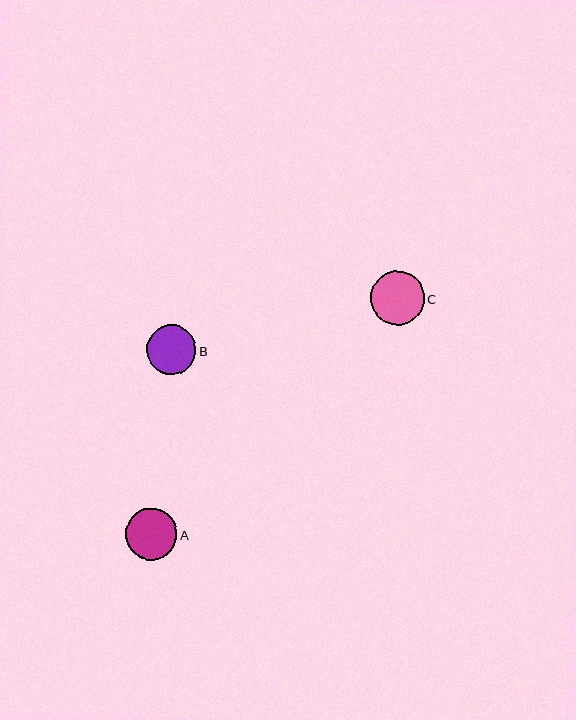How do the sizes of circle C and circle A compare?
Circle C and circle A are approximately the same size.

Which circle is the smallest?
Circle B is the smallest with a size of approximately 50 pixels.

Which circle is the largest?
Circle C is the largest with a size of approximately 54 pixels.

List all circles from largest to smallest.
From largest to smallest: C, A, B.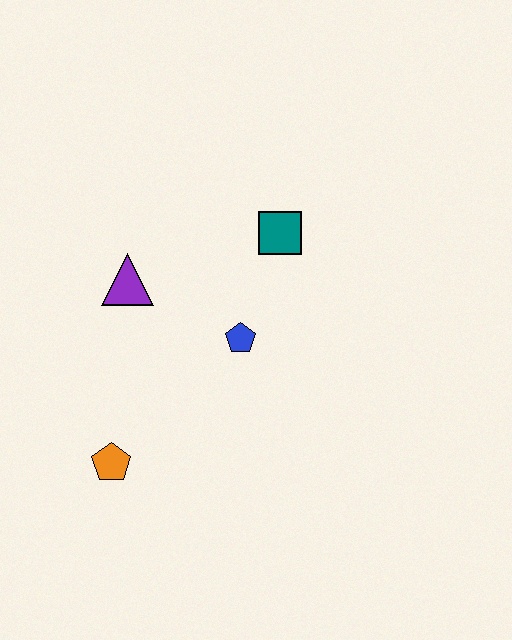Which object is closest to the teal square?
The blue pentagon is closest to the teal square.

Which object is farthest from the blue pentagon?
The orange pentagon is farthest from the blue pentagon.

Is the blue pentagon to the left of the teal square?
Yes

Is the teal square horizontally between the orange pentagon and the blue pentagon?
No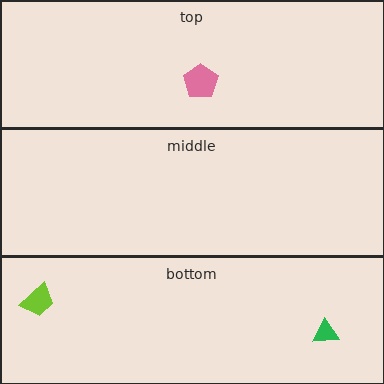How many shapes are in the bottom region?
2.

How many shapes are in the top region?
1.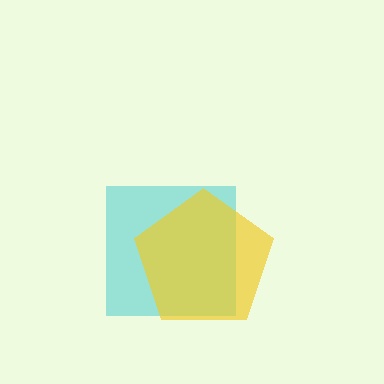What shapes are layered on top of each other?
The layered shapes are: a cyan square, a yellow pentagon.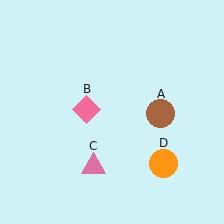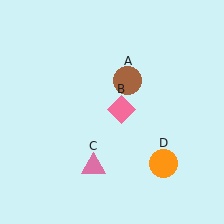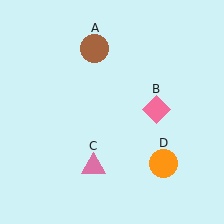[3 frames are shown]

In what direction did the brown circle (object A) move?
The brown circle (object A) moved up and to the left.